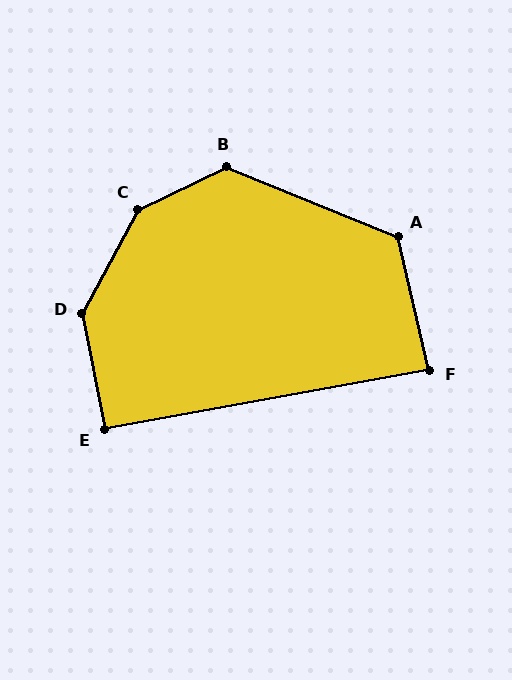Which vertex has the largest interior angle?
C, at approximately 144 degrees.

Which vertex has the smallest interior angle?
F, at approximately 87 degrees.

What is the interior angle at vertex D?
Approximately 141 degrees (obtuse).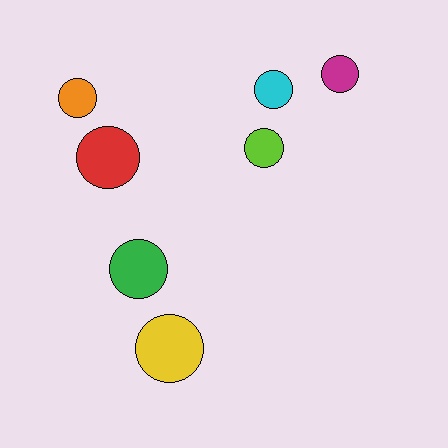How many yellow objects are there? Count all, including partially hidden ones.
There is 1 yellow object.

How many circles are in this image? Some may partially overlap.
There are 7 circles.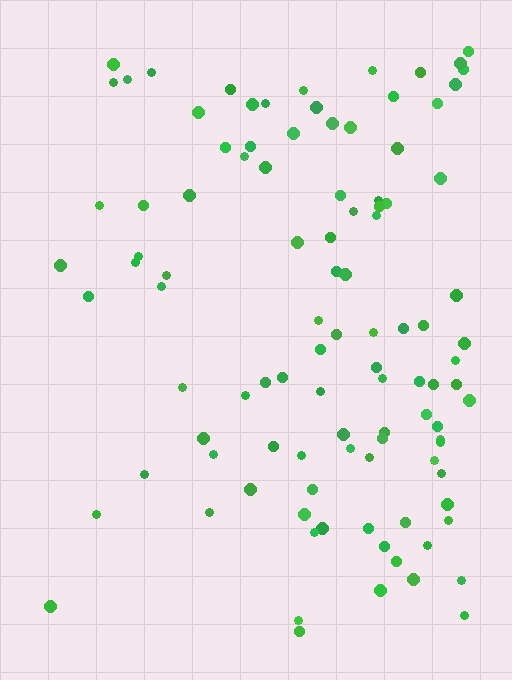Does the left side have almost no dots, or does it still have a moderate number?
Still a moderate number, just noticeably fewer than the right.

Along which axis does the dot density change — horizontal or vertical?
Horizontal.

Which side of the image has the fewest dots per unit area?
The left.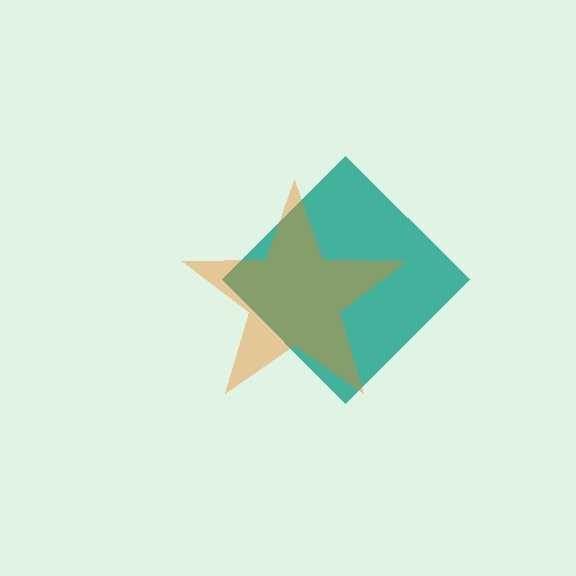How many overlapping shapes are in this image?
There are 2 overlapping shapes in the image.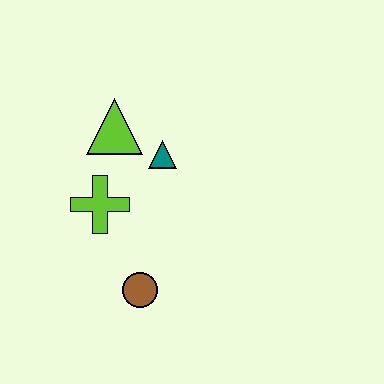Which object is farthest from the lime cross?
The brown circle is farthest from the lime cross.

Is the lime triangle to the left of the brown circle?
Yes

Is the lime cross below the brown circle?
No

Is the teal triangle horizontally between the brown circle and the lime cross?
No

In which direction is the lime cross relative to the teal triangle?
The lime cross is to the left of the teal triangle.